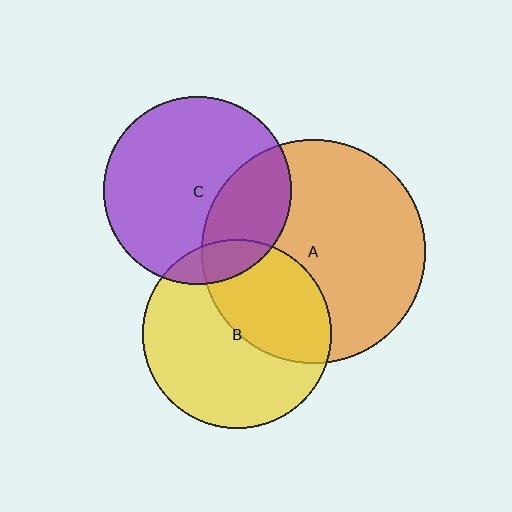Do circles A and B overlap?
Yes.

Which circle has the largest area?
Circle A (orange).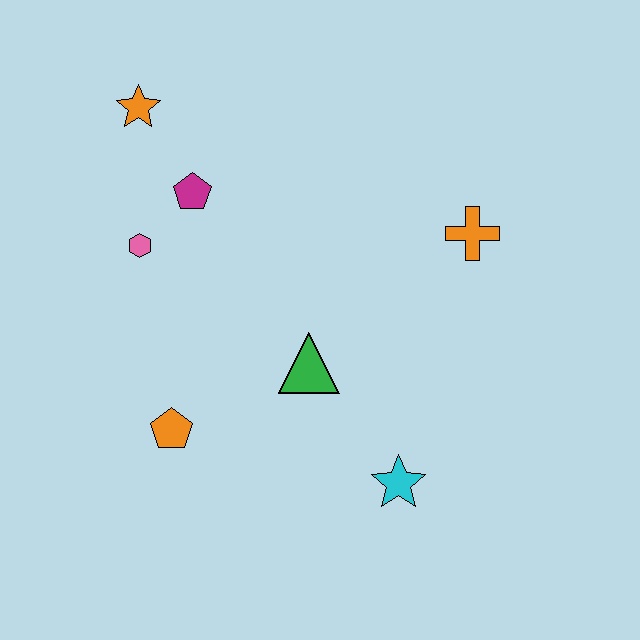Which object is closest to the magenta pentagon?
The pink hexagon is closest to the magenta pentagon.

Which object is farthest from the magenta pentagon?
The cyan star is farthest from the magenta pentagon.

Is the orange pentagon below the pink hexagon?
Yes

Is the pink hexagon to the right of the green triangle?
No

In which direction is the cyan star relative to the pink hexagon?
The cyan star is to the right of the pink hexagon.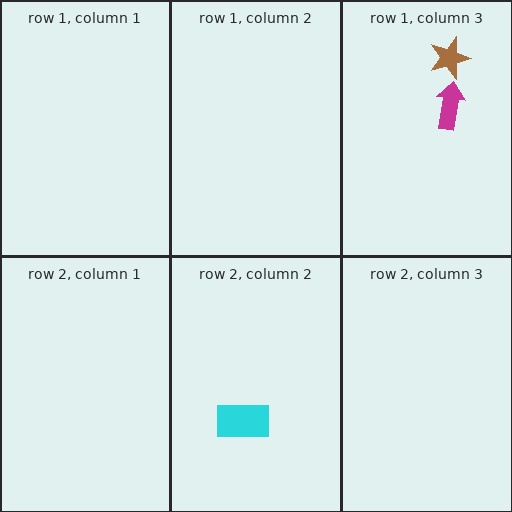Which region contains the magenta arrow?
The row 1, column 3 region.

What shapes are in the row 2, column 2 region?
The cyan rectangle.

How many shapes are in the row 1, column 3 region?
2.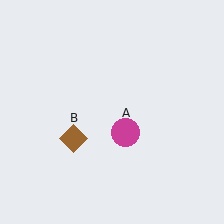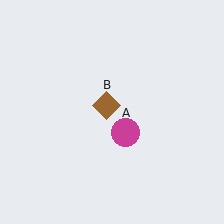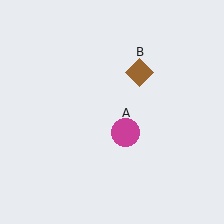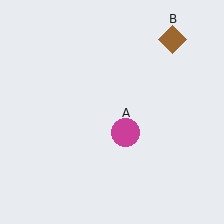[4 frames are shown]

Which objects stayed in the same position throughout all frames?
Magenta circle (object A) remained stationary.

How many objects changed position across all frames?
1 object changed position: brown diamond (object B).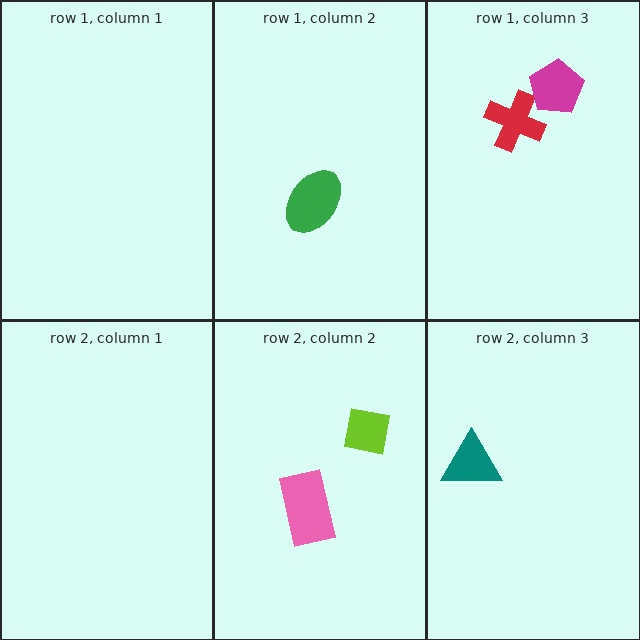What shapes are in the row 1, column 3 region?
The red cross, the magenta pentagon.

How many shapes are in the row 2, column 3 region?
1.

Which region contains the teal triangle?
The row 2, column 3 region.